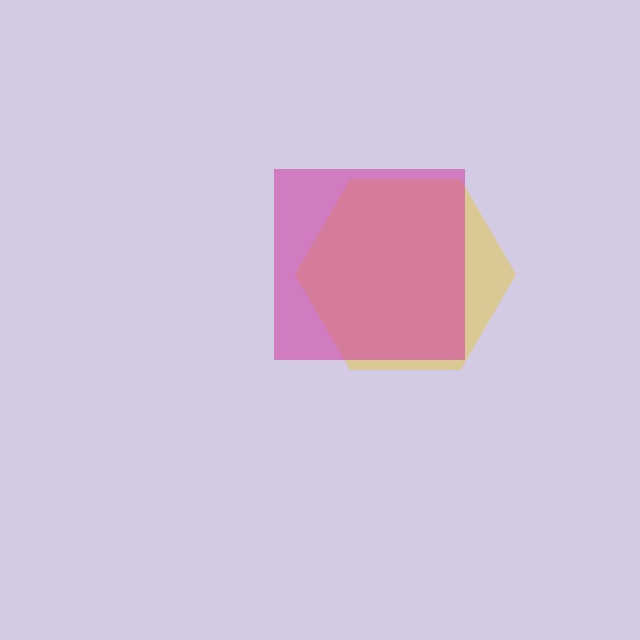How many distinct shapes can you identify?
There are 2 distinct shapes: a yellow hexagon, a magenta square.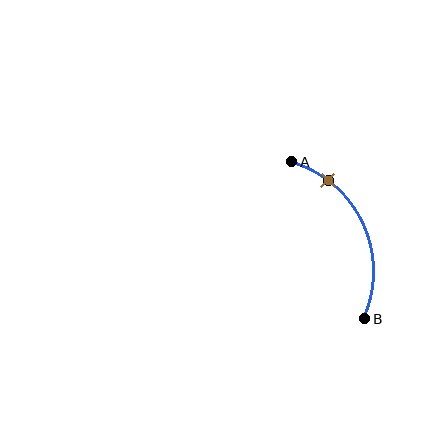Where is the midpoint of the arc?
The arc midpoint is the point on the curve farthest from the straight line joining A and B. It sits to the right of that line.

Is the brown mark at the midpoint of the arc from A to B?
No. The brown mark lies on the arc but is closer to endpoint A. The arc midpoint would be at the point on the curve equidistant along the arc from both A and B.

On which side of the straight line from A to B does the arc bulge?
The arc bulges to the right of the straight line connecting A and B.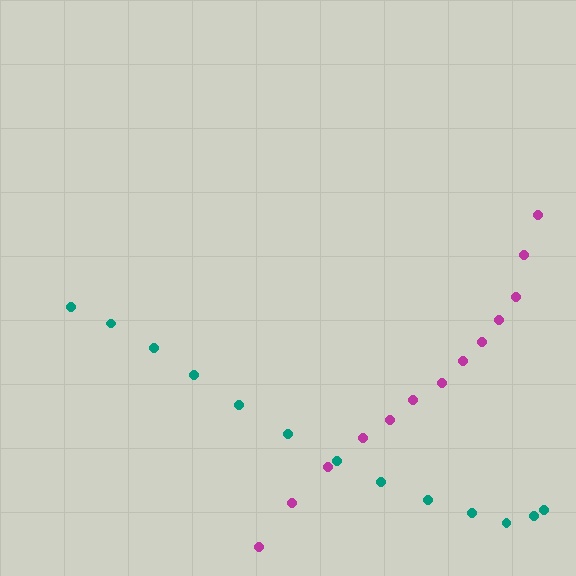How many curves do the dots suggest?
There are 2 distinct paths.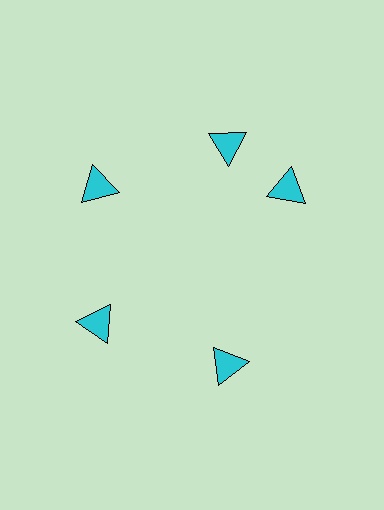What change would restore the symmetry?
The symmetry would be restored by rotating it back into even spacing with its neighbors so that all 5 triangles sit at equal angles and equal distance from the center.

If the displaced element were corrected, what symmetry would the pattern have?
It would have 5-fold rotational symmetry — the pattern would map onto itself every 72 degrees.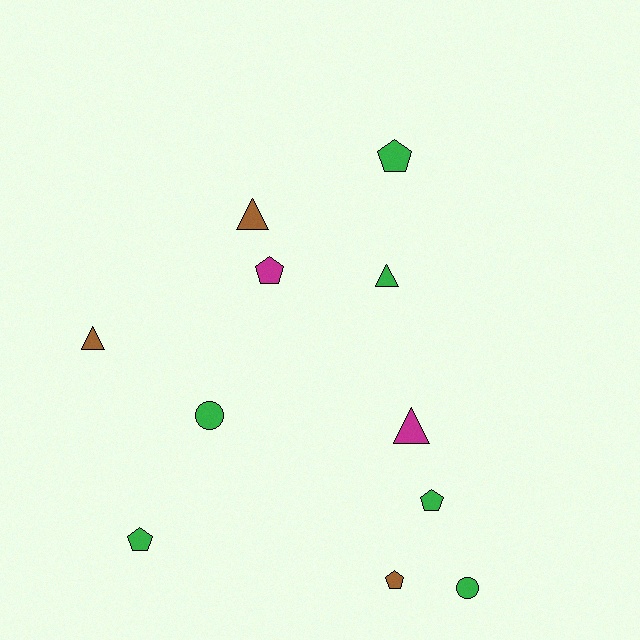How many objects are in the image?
There are 11 objects.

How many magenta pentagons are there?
There is 1 magenta pentagon.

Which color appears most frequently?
Green, with 6 objects.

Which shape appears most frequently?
Pentagon, with 5 objects.